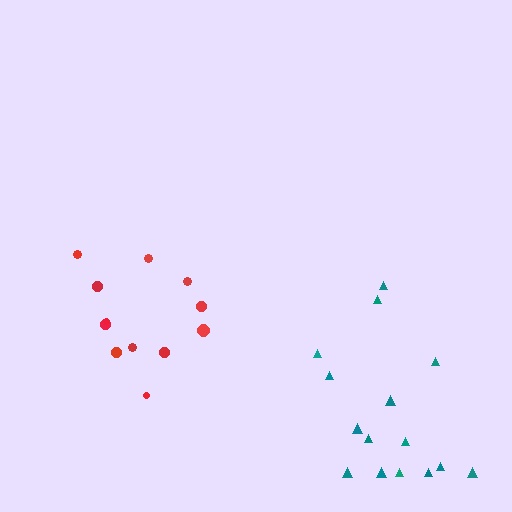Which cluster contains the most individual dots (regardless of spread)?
Teal (15).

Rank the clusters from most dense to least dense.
teal, red.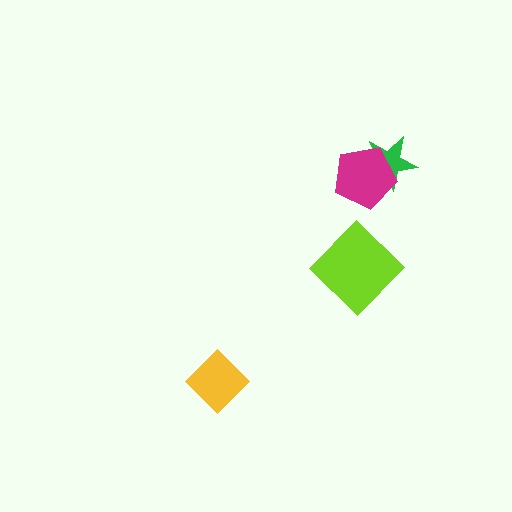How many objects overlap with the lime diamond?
0 objects overlap with the lime diamond.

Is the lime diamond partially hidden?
No, no other shape covers it.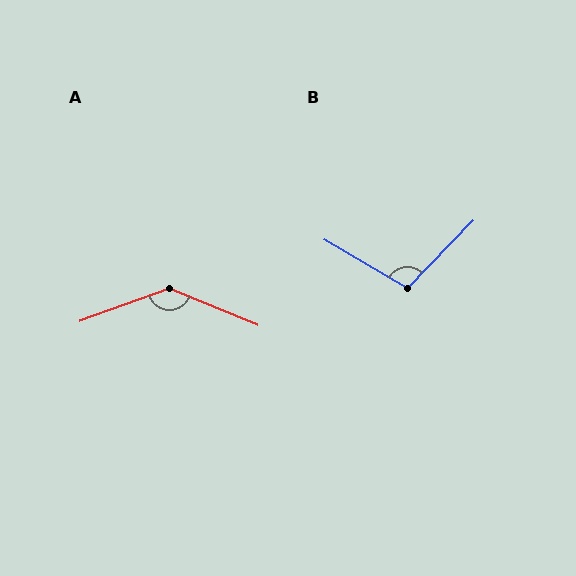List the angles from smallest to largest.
B (104°), A (137°).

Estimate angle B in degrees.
Approximately 104 degrees.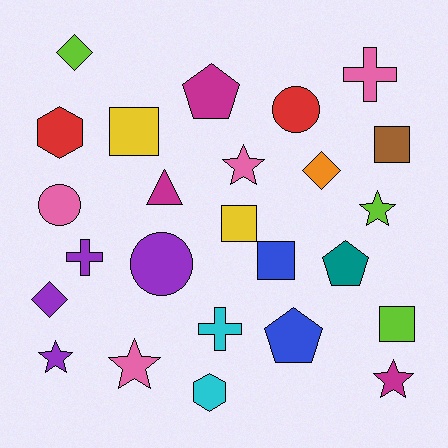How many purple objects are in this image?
There are 4 purple objects.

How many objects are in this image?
There are 25 objects.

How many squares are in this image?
There are 5 squares.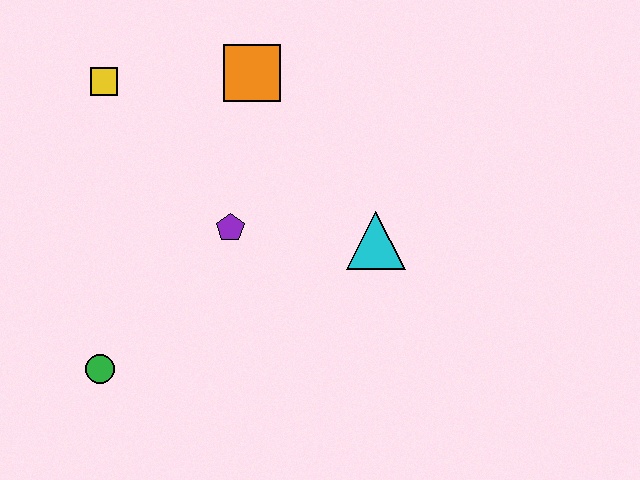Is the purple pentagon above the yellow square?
No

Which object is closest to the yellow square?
The orange square is closest to the yellow square.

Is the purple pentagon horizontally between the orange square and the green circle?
Yes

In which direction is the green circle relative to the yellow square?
The green circle is below the yellow square.